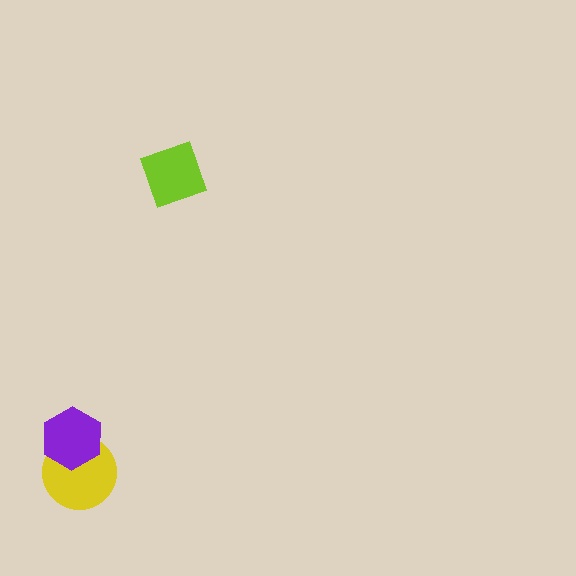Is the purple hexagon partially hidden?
No, no other shape covers it.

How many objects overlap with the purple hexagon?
1 object overlaps with the purple hexagon.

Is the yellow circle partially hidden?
Yes, it is partially covered by another shape.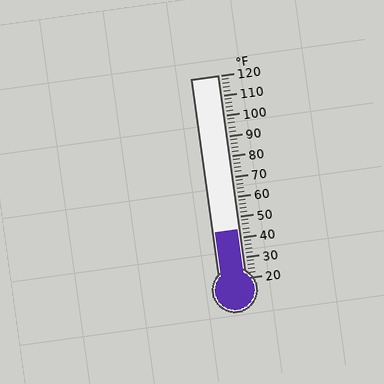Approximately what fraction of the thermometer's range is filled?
The thermometer is filled to approximately 25% of its range.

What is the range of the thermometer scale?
The thermometer scale ranges from 20°F to 120°F.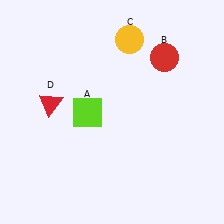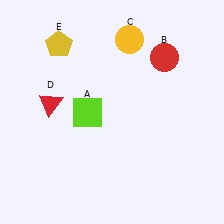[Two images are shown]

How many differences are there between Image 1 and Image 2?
There is 1 difference between the two images.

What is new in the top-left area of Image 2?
A yellow pentagon (E) was added in the top-left area of Image 2.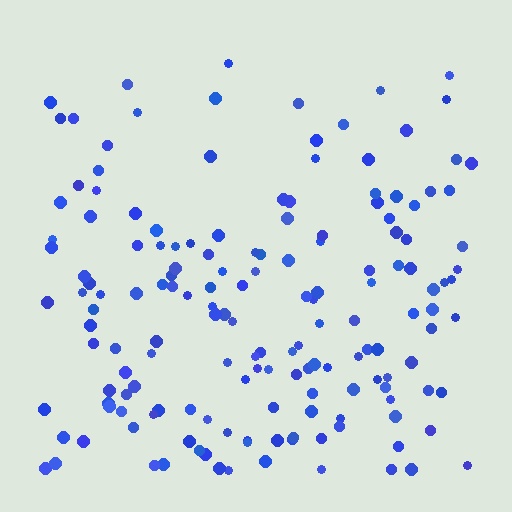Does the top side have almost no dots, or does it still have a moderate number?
Still a moderate number, just noticeably fewer than the bottom.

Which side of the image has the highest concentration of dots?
The bottom.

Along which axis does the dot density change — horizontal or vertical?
Vertical.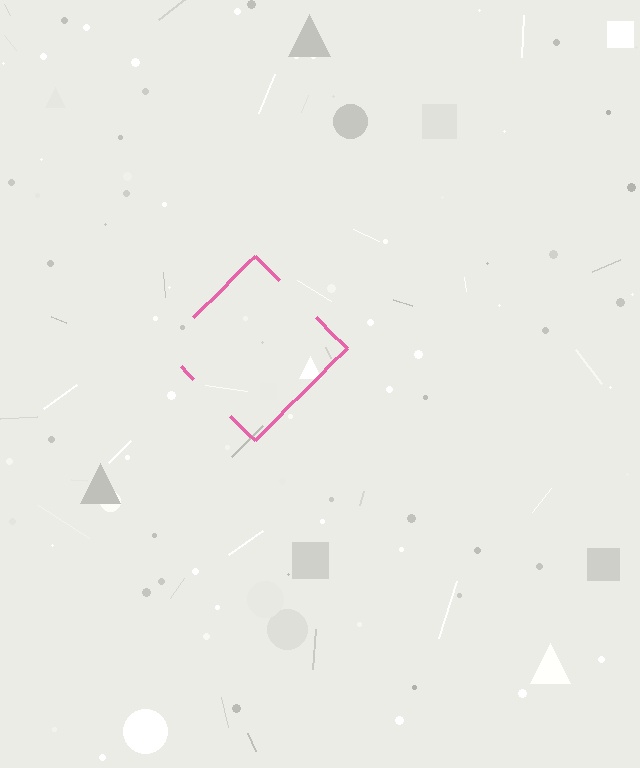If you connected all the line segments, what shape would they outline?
They would outline a diamond.